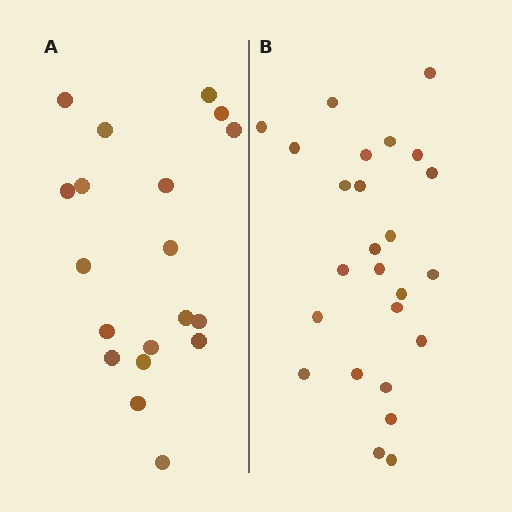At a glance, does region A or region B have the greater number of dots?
Region B (the right region) has more dots.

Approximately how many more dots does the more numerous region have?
Region B has about 6 more dots than region A.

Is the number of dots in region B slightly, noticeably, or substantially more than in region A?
Region B has noticeably more, but not dramatically so. The ratio is roughly 1.3 to 1.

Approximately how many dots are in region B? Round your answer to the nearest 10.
About 20 dots. (The exact count is 25, which rounds to 20.)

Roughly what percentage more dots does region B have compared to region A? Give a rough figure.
About 30% more.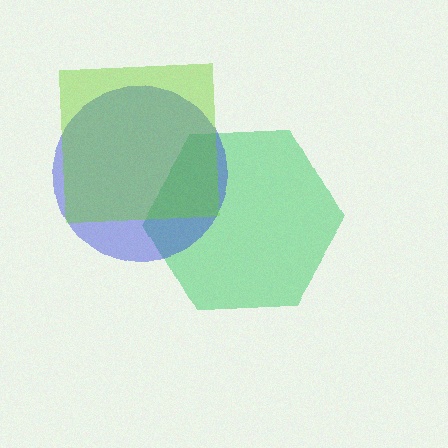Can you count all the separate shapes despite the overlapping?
Yes, there are 3 separate shapes.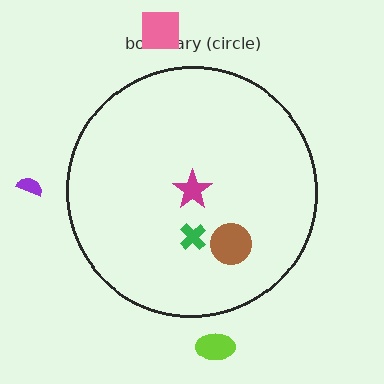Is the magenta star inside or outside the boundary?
Inside.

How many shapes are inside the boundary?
3 inside, 3 outside.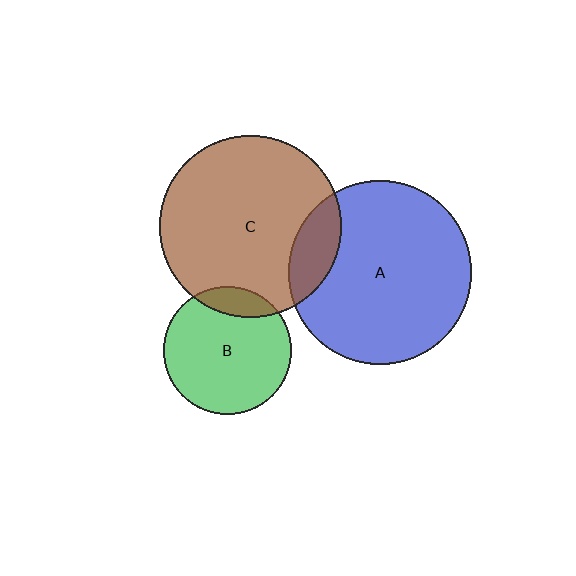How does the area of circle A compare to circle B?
Approximately 2.1 times.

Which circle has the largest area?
Circle A (blue).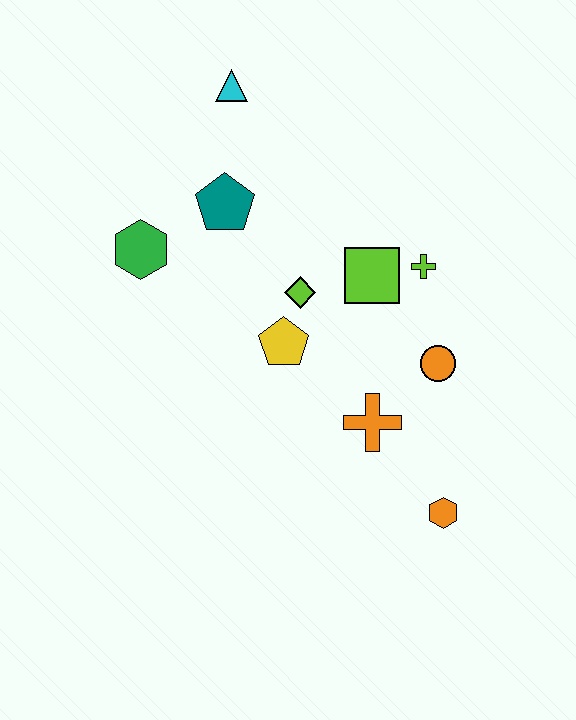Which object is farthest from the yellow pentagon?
The cyan triangle is farthest from the yellow pentagon.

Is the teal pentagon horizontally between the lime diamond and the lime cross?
No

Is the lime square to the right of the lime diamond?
Yes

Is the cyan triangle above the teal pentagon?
Yes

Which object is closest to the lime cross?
The lime square is closest to the lime cross.